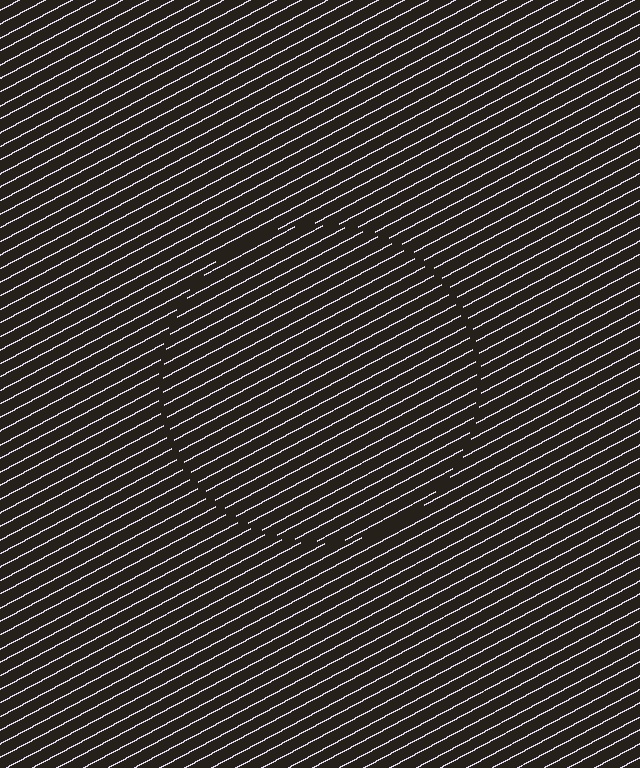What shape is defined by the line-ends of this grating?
An illusory circle. The interior of the shape contains the same grating, shifted by half a period — the contour is defined by the phase discontinuity where line-ends from the inner and outer gratings abut.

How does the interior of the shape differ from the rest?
The interior of the shape contains the same grating, shifted by half a period — the contour is defined by the phase discontinuity where line-ends from the inner and outer gratings abut.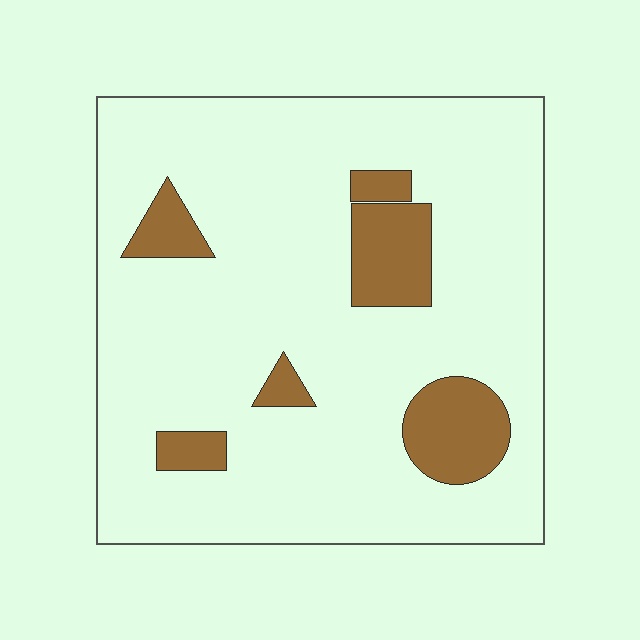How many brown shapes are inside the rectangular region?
6.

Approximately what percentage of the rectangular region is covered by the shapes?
Approximately 15%.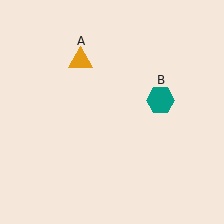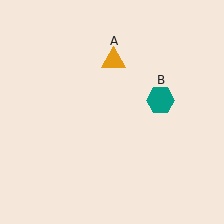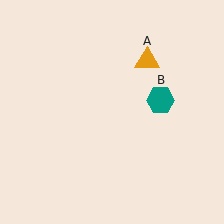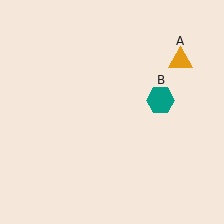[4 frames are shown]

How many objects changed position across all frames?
1 object changed position: orange triangle (object A).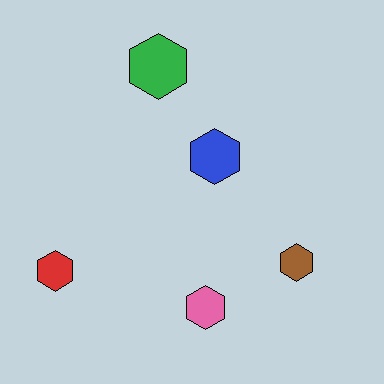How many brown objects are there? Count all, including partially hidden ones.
There is 1 brown object.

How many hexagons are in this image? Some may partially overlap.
There are 5 hexagons.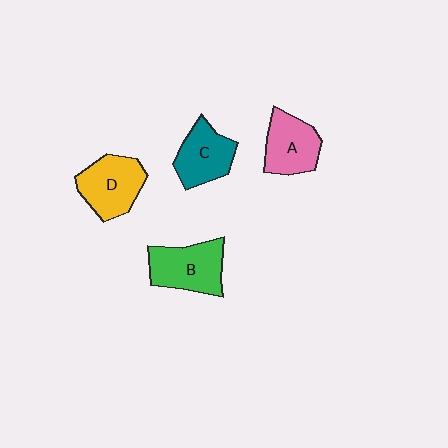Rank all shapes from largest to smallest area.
From largest to smallest: B (green), D (yellow), A (pink), C (teal).